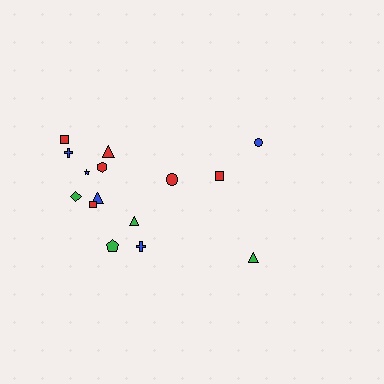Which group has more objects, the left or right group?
The left group.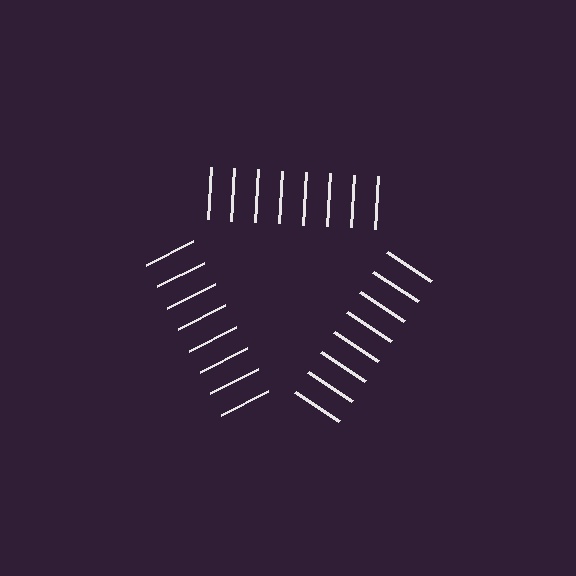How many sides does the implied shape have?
3 sides — the line-ends trace a triangle.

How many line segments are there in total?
24 — 8 along each of the 3 edges.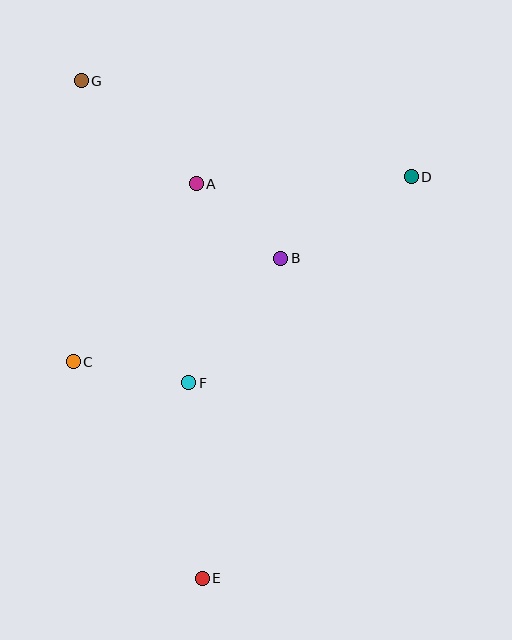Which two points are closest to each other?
Points A and B are closest to each other.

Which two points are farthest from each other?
Points E and G are farthest from each other.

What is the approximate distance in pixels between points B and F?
The distance between B and F is approximately 155 pixels.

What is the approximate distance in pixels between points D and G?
The distance between D and G is approximately 344 pixels.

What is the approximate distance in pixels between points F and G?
The distance between F and G is approximately 320 pixels.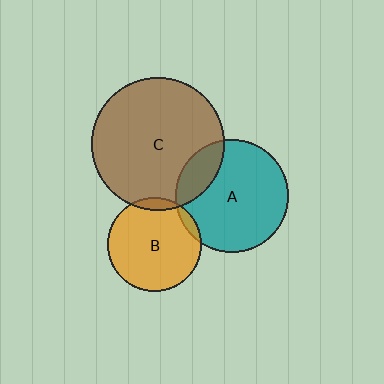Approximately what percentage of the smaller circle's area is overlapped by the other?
Approximately 5%.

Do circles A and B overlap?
Yes.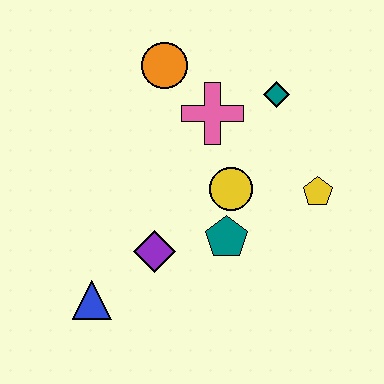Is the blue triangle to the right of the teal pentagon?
No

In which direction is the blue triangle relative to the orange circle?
The blue triangle is below the orange circle.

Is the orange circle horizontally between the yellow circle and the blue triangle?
Yes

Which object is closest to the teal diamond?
The pink cross is closest to the teal diamond.